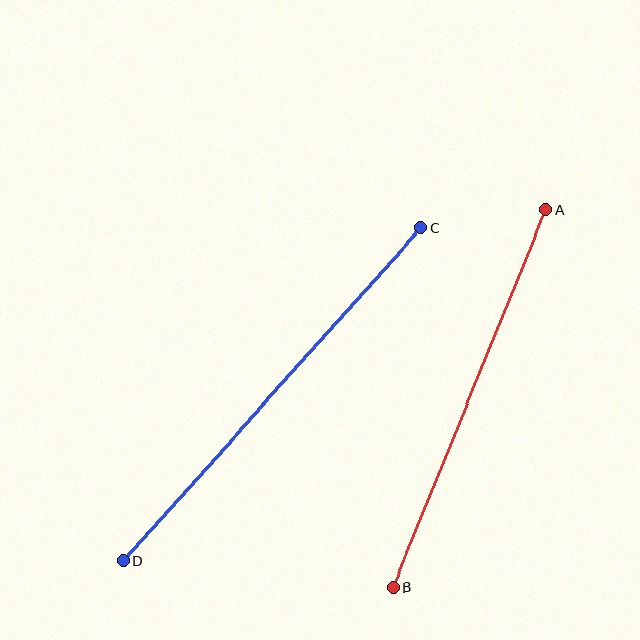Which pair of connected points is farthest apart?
Points C and D are farthest apart.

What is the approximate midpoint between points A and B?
The midpoint is at approximately (470, 398) pixels.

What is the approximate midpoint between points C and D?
The midpoint is at approximately (272, 395) pixels.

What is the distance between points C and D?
The distance is approximately 446 pixels.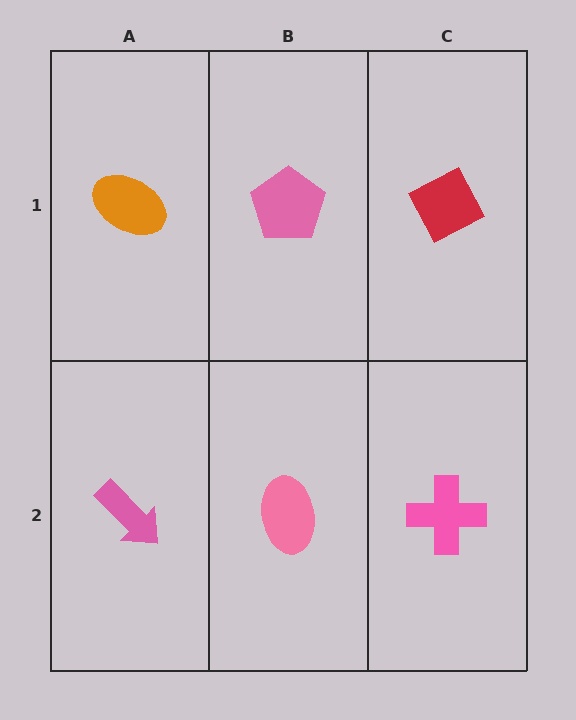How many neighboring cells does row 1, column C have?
2.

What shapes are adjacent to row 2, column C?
A red diamond (row 1, column C), a pink ellipse (row 2, column B).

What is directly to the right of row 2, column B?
A pink cross.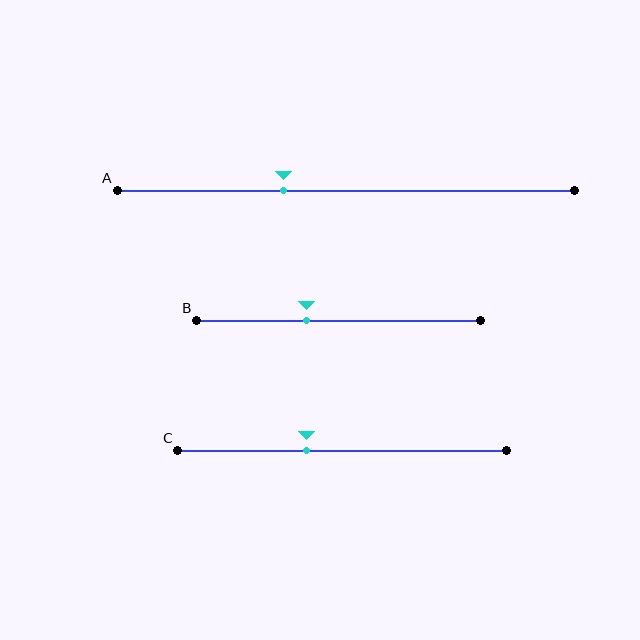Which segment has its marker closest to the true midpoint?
Segment C has its marker closest to the true midpoint.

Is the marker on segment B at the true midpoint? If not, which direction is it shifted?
No, the marker on segment B is shifted to the left by about 11% of the segment length.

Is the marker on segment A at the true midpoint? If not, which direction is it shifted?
No, the marker on segment A is shifted to the left by about 14% of the segment length.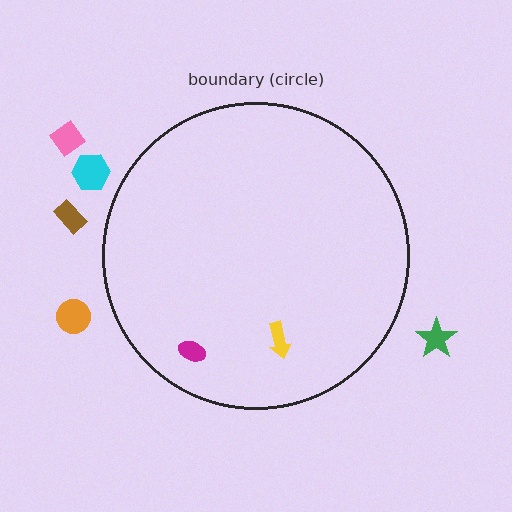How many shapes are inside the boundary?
2 inside, 5 outside.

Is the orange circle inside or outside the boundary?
Outside.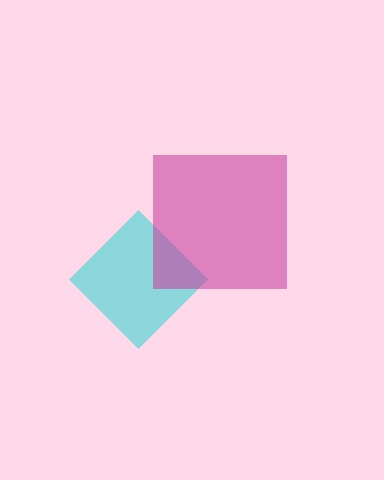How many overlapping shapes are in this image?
There are 2 overlapping shapes in the image.